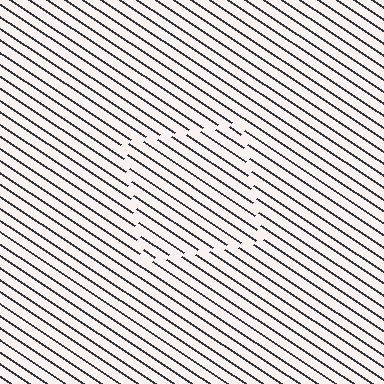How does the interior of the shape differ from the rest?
The interior of the shape contains the same grating, shifted by half a period — the contour is defined by the phase discontinuity where line-ends from the inner and outer gratings abut.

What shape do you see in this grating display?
An illusory square. The interior of the shape contains the same grating, shifted by half a period — the contour is defined by the phase discontinuity where line-ends from the inner and outer gratings abut.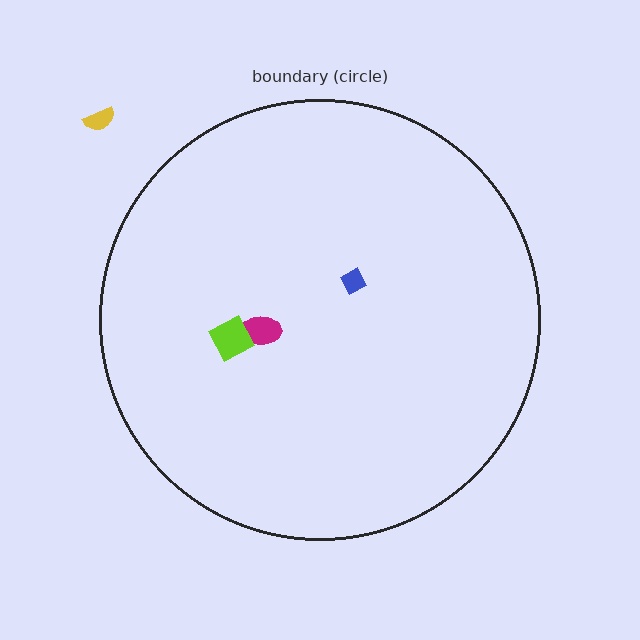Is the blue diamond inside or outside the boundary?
Inside.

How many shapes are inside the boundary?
3 inside, 1 outside.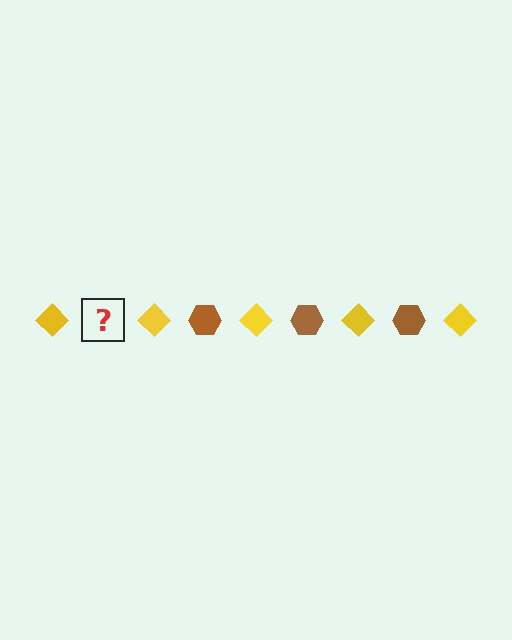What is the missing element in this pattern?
The missing element is a brown hexagon.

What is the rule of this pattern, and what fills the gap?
The rule is that the pattern alternates between yellow diamond and brown hexagon. The gap should be filled with a brown hexagon.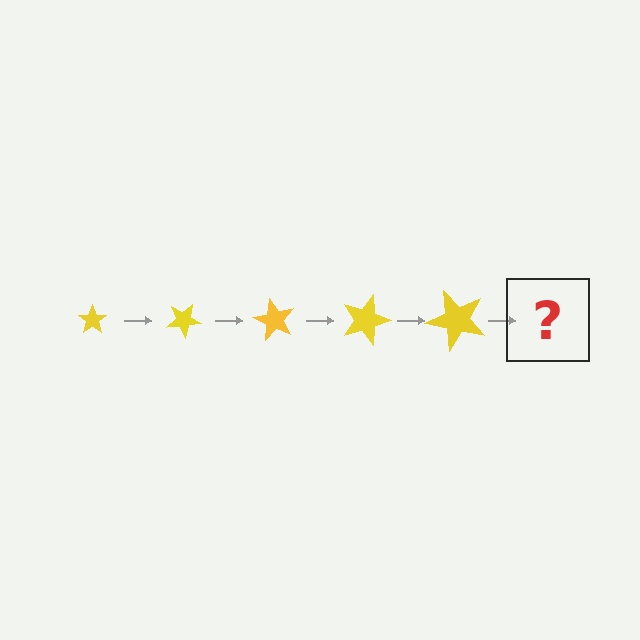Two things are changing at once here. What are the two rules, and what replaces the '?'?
The two rules are that the star grows larger each step and it rotates 30 degrees each step. The '?' should be a star, larger than the previous one and rotated 150 degrees from the start.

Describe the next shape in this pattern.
It should be a star, larger than the previous one and rotated 150 degrees from the start.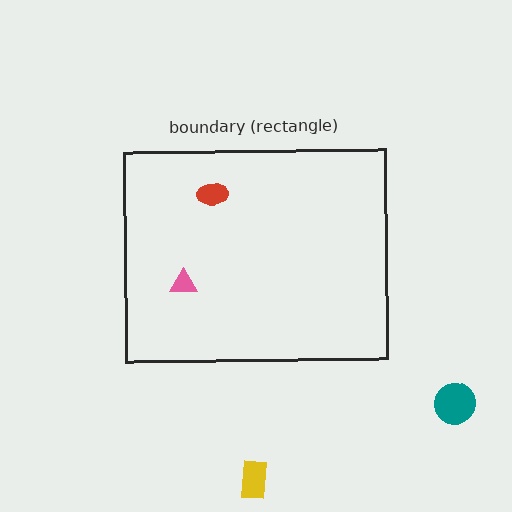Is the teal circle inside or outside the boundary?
Outside.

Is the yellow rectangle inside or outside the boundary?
Outside.